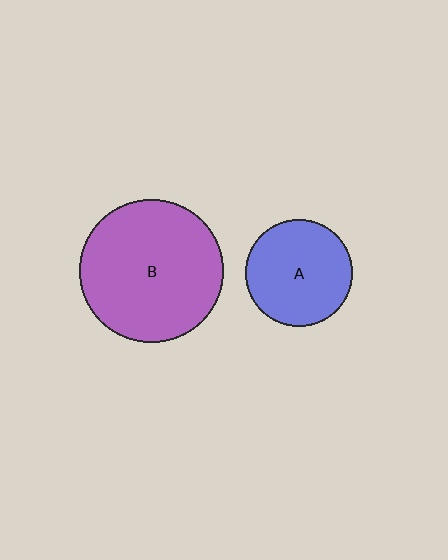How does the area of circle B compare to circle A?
Approximately 1.8 times.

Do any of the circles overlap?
No, none of the circles overlap.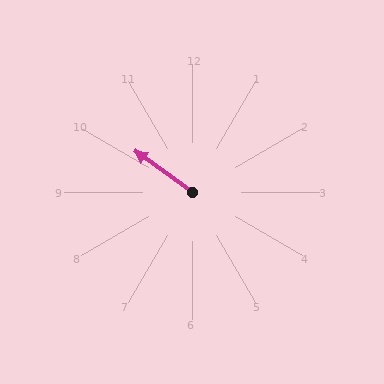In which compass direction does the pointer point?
Northwest.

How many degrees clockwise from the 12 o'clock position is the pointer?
Approximately 306 degrees.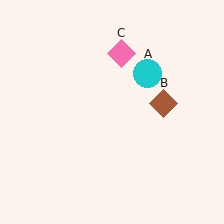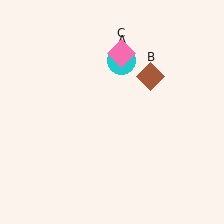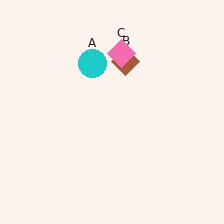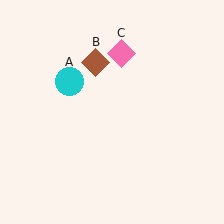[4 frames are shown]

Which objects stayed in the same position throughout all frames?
Pink diamond (object C) remained stationary.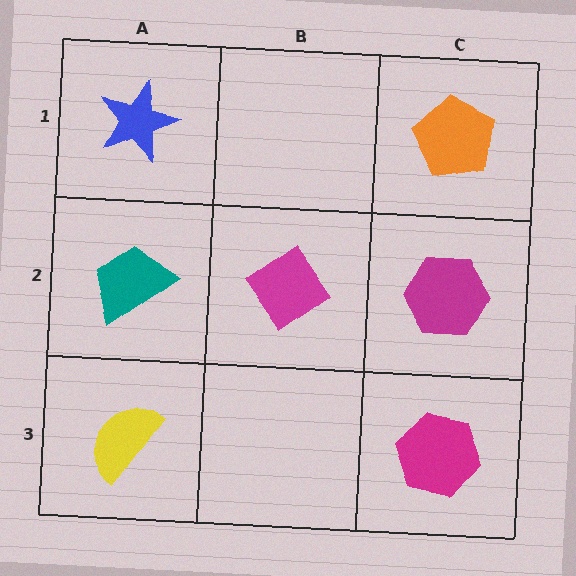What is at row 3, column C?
A magenta hexagon.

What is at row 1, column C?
An orange pentagon.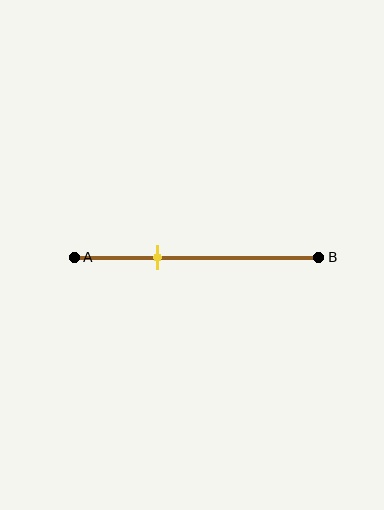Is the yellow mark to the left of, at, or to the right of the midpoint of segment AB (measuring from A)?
The yellow mark is to the left of the midpoint of segment AB.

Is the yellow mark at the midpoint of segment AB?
No, the mark is at about 35% from A, not at the 50% midpoint.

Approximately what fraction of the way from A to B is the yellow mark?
The yellow mark is approximately 35% of the way from A to B.